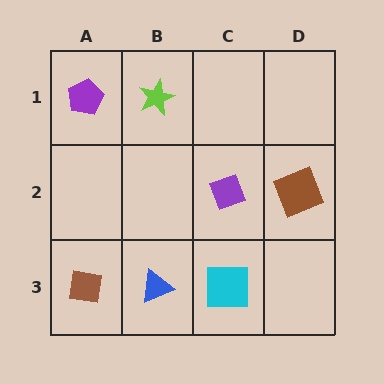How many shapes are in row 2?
2 shapes.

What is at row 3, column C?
A cyan square.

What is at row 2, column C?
A purple diamond.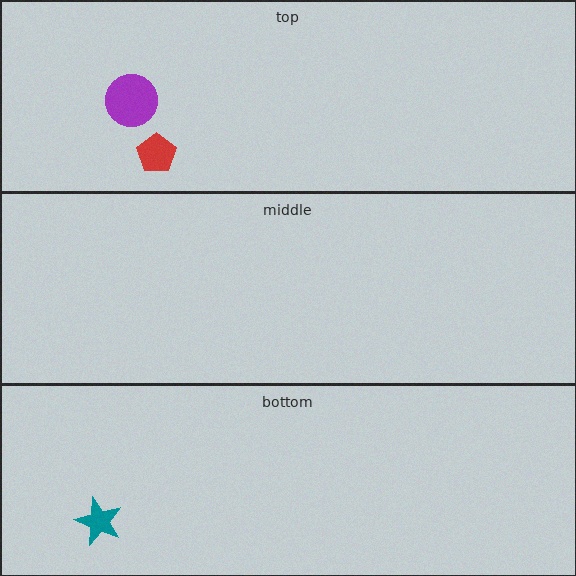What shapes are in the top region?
The red pentagon, the purple circle.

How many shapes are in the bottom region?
1.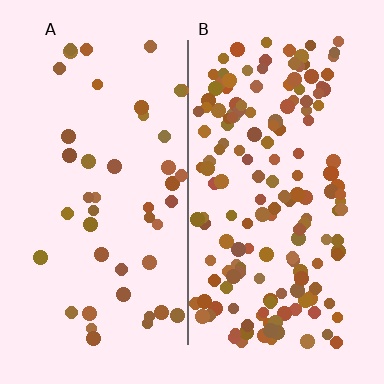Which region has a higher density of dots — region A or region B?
B (the right).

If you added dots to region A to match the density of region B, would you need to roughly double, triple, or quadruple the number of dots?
Approximately quadruple.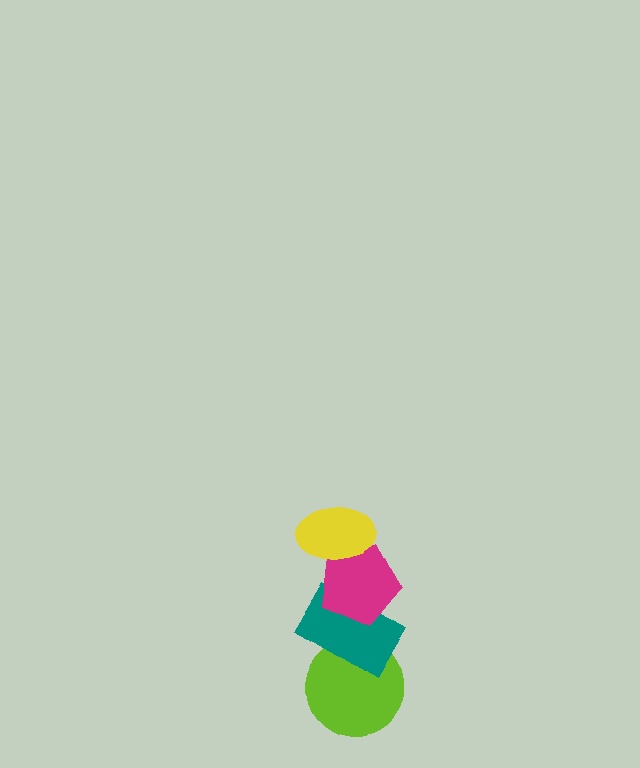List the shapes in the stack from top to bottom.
From top to bottom: the yellow ellipse, the magenta pentagon, the teal rectangle, the lime circle.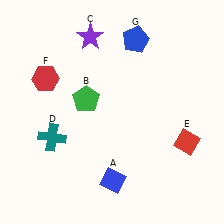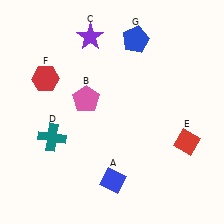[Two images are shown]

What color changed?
The pentagon (B) changed from green in Image 1 to pink in Image 2.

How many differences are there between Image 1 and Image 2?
There is 1 difference between the two images.